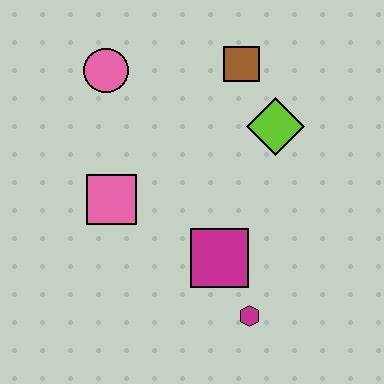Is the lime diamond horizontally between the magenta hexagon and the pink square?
No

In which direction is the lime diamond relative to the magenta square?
The lime diamond is above the magenta square.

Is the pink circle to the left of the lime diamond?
Yes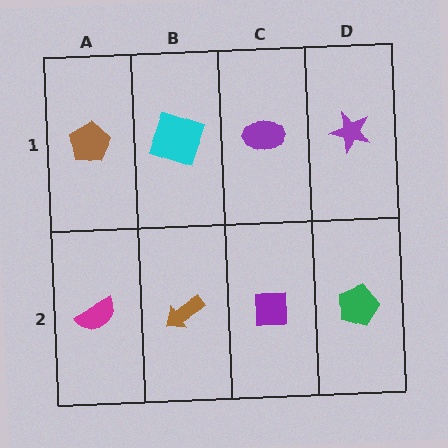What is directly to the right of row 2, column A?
A brown arrow.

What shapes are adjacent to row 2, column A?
A brown pentagon (row 1, column A), a brown arrow (row 2, column B).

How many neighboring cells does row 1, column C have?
3.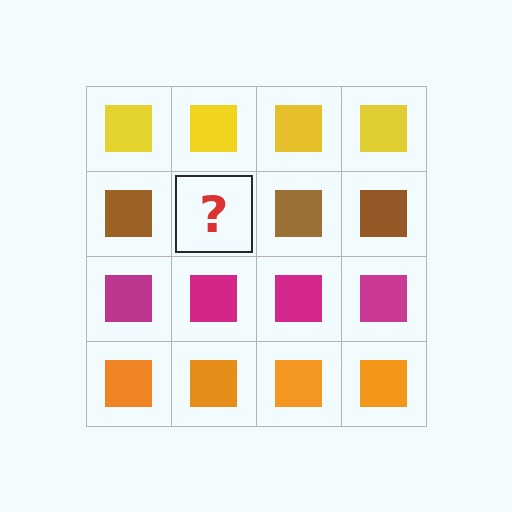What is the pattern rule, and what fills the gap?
The rule is that each row has a consistent color. The gap should be filled with a brown square.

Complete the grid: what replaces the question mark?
The question mark should be replaced with a brown square.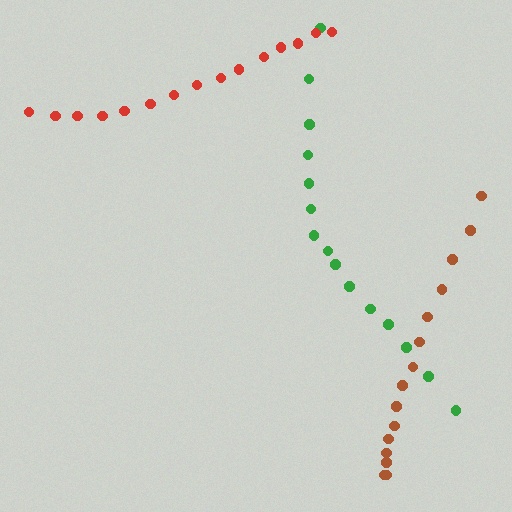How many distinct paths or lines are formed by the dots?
There are 3 distinct paths.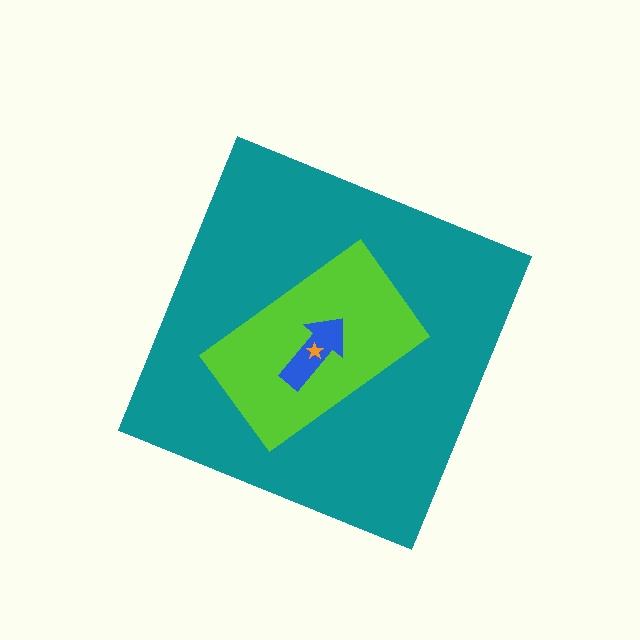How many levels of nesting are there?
4.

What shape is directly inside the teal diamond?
The lime rectangle.